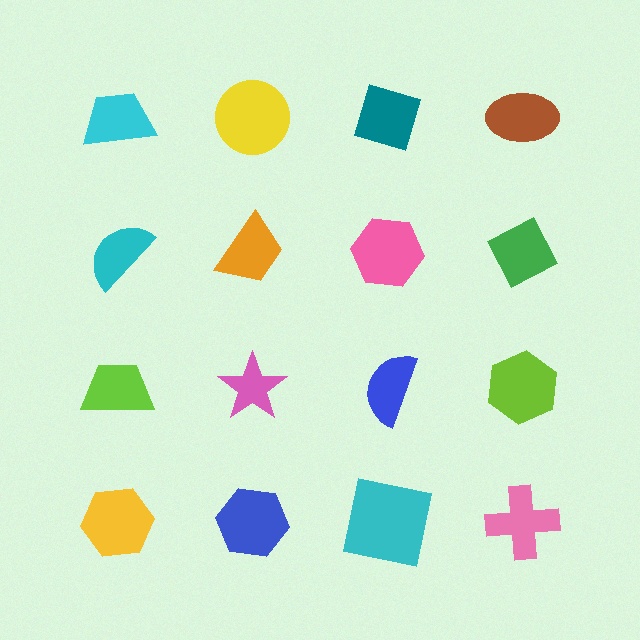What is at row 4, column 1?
A yellow hexagon.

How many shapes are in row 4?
4 shapes.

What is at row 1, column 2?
A yellow circle.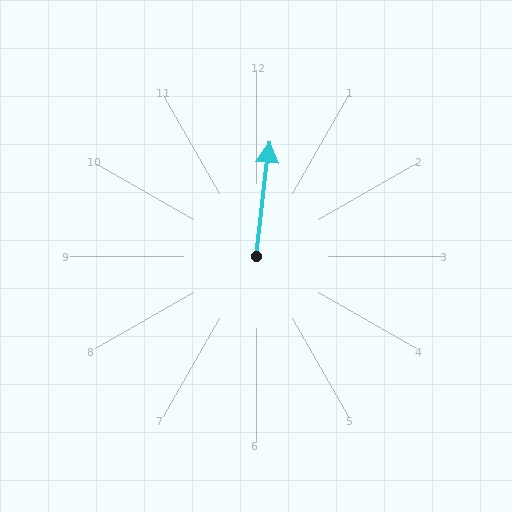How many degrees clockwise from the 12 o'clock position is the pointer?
Approximately 7 degrees.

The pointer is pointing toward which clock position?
Roughly 12 o'clock.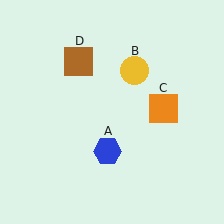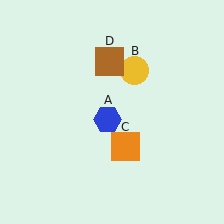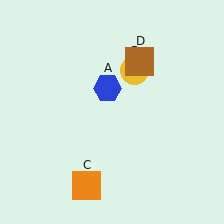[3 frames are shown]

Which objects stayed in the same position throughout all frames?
Yellow circle (object B) remained stationary.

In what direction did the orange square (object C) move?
The orange square (object C) moved down and to the left.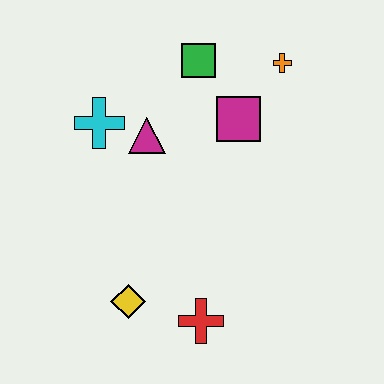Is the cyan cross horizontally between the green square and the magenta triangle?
No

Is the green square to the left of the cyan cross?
No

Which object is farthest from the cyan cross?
The red cross is farthest from the cyan cross.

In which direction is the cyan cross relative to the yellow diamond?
The cyan cross is above the yellow diamond.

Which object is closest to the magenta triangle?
The cyan cross is closest to the magenta triangle.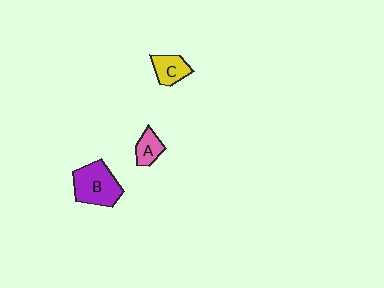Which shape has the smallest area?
Shape A (pink).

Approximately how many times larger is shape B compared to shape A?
Approximately 2.2 times.